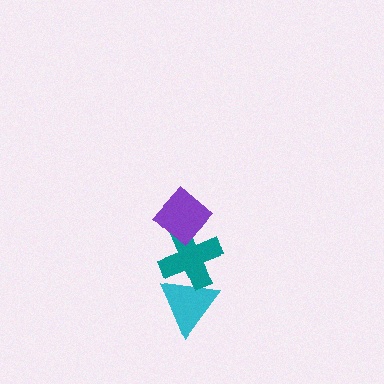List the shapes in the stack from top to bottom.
From top to bottom: the purple diamond, the teal cross, the cyan triangle.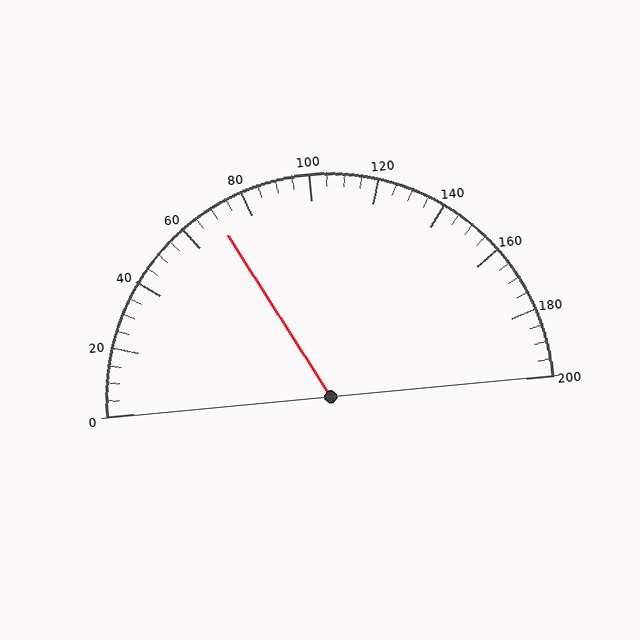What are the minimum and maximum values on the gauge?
The gauge ranges from 0 to 200.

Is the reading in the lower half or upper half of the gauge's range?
The reading is in the lower half of the range (0 to 200).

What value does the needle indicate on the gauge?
The needle indicates approximately 70.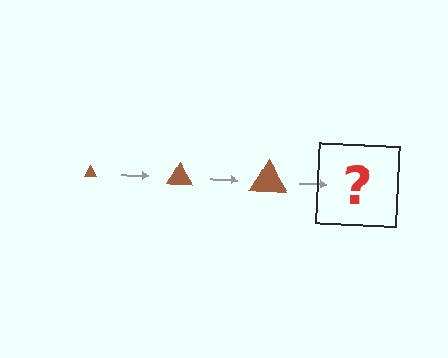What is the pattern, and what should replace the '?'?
The pattern is that the triangle gets progressively larger each step. The '?' should be a brown triangle, larger than the previous one.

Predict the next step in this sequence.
The next step is a brown triangle, larger than the previous one.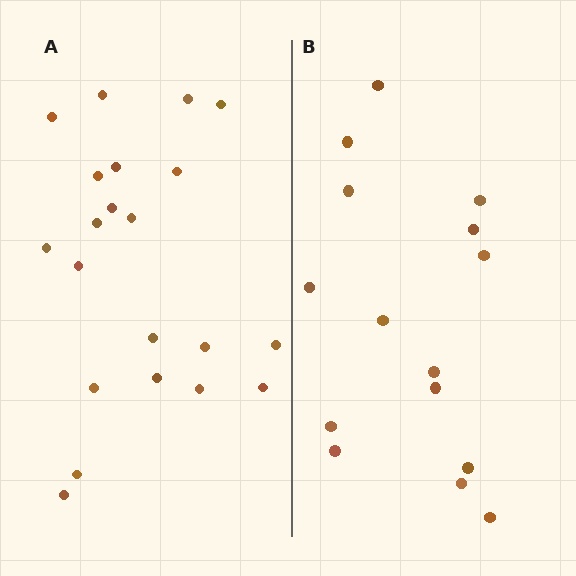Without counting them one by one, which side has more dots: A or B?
Region A (the left region) has more dots.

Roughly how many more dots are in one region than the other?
Region A has about 6 more dots than region B.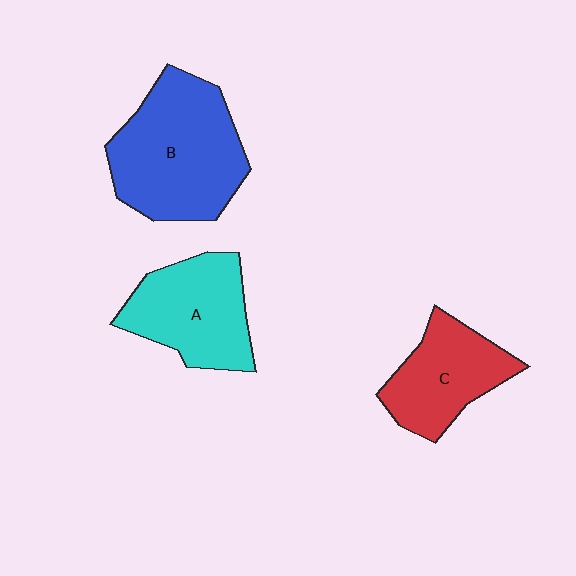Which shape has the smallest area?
Shape C (red).